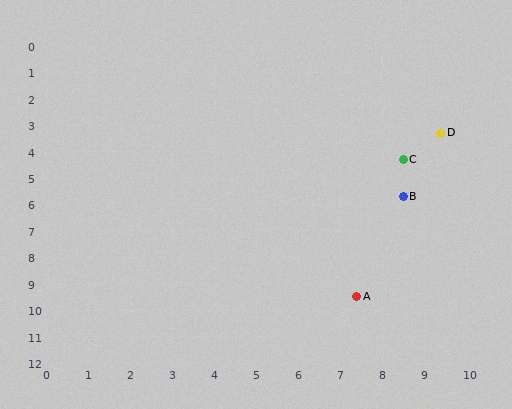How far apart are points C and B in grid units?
Points C and B are about 1.4 grid units apart.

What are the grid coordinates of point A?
Point A is at approximately (7.4, 9.5).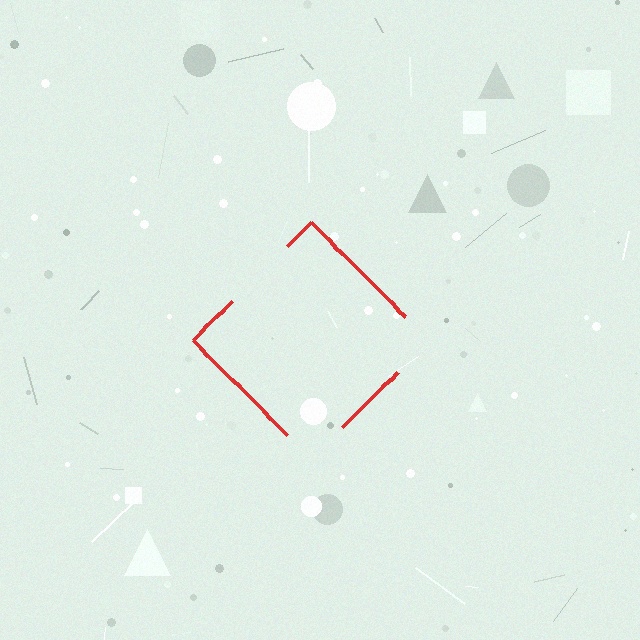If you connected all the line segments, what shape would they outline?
They would outline a diamond.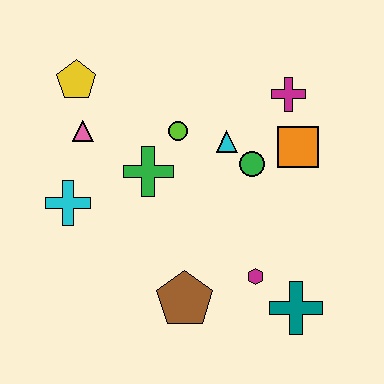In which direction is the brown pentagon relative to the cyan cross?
The brown pentagon is to the right of the cyan cross.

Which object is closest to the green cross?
The lime circle is closest to the green cross.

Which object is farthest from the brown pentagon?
The yellow pentagon is farthest from the brown pentagon.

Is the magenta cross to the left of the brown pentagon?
No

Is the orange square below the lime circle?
Yes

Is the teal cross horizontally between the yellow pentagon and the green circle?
No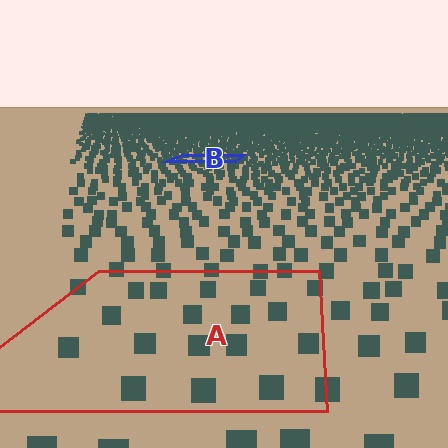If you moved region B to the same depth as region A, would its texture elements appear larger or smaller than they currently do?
They would appear larger. At a closer depth, the same texture elements are projected at a bigger on-screen size.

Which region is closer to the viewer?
Region A is closer. The texture elements there are larger and more spread out.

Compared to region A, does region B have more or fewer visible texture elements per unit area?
Region B has more texture elements per unit area — they are packed more densely because it is farther away.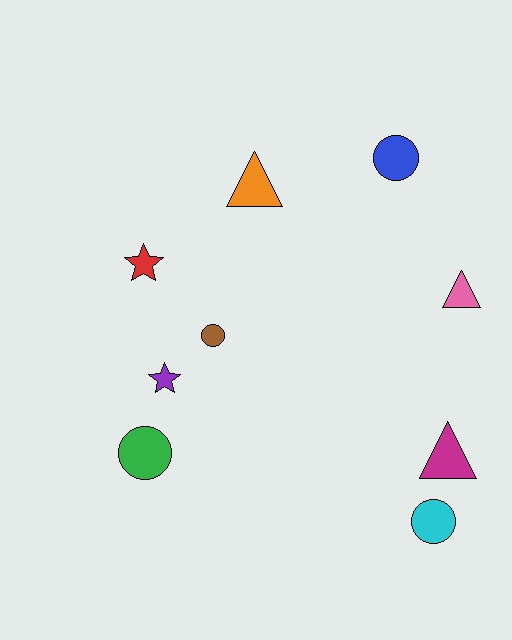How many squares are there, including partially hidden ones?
There are no squares.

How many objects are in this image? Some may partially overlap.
There are 9 objects.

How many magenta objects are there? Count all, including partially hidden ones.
There is 1 magenta object.